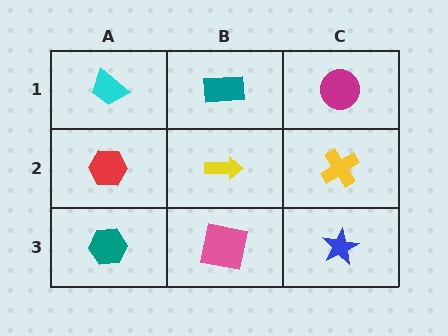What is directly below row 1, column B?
A yellow arrow.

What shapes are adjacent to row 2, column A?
A cyan trapezoid (row 1, column A), a teal hexagon (row 3, column A), a yellow arrow (row 2, column B).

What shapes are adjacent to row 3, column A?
A red hexagon (row 2, column A), a pink square (row 3, column B).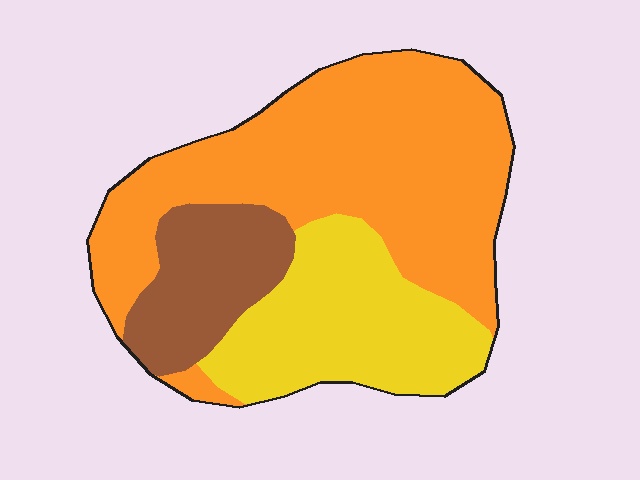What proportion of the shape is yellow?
Yellow takes up about one quarter (1/4) of the shape.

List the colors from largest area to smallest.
From largest to smallest: orange, yellow, brown.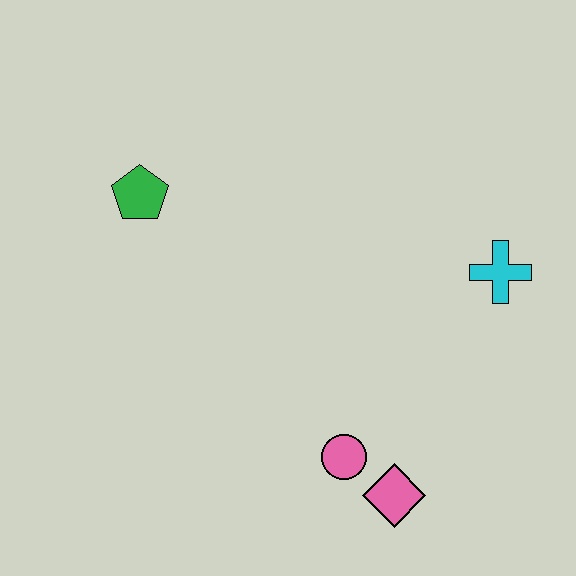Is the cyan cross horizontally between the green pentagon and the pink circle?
No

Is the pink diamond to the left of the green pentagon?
No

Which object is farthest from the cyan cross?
The green pentagon is farthest from the cyan cross.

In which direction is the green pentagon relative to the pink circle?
The green pentagon is above the pink circle.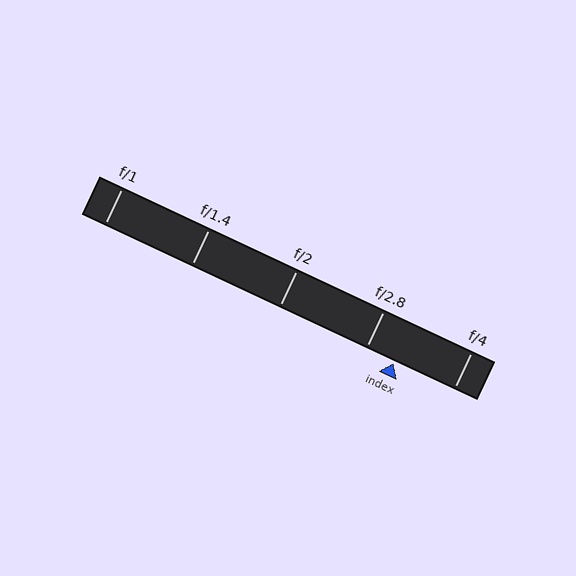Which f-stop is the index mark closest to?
The index mark is closest to f/2.8.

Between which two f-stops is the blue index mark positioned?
The index mark is between f/2.8 and f/4.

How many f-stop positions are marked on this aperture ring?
There are 5 f-stop positions marked.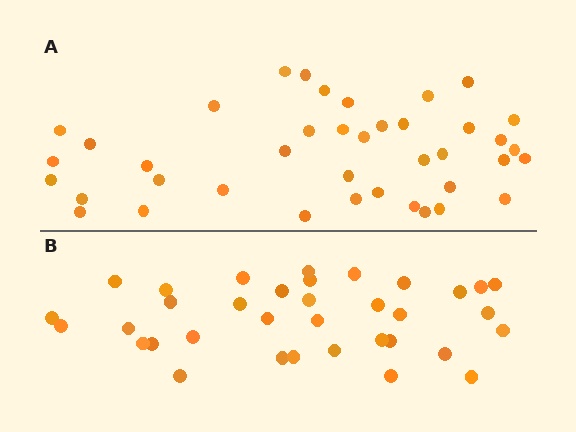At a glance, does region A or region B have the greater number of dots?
Region A (the top region) has more dots.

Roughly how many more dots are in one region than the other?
Region A has about 5 more dots than region B.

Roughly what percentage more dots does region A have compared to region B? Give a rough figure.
About 15% more.